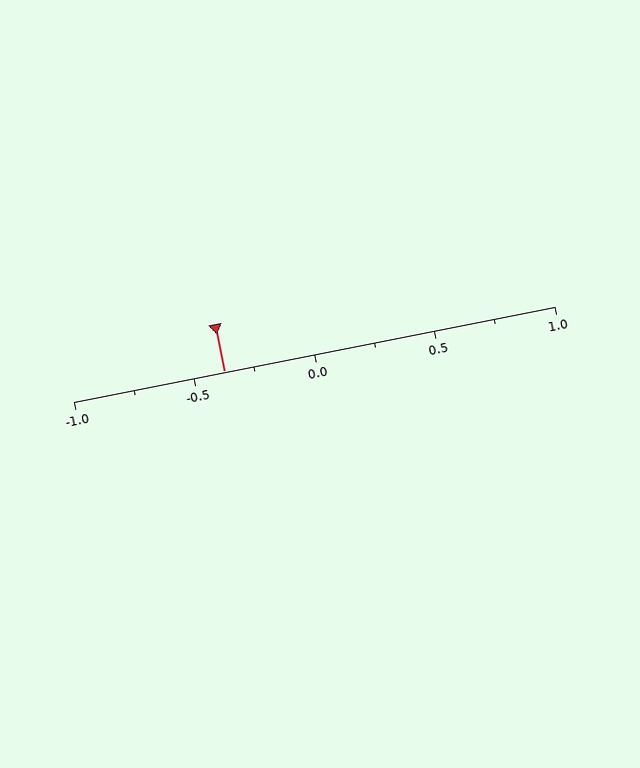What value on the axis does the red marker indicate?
The marker indicates approximately -0.38.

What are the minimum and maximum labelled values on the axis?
The axis runs from -1.0 to 1.0.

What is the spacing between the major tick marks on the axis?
The major ticks are spaced 0.5 apart.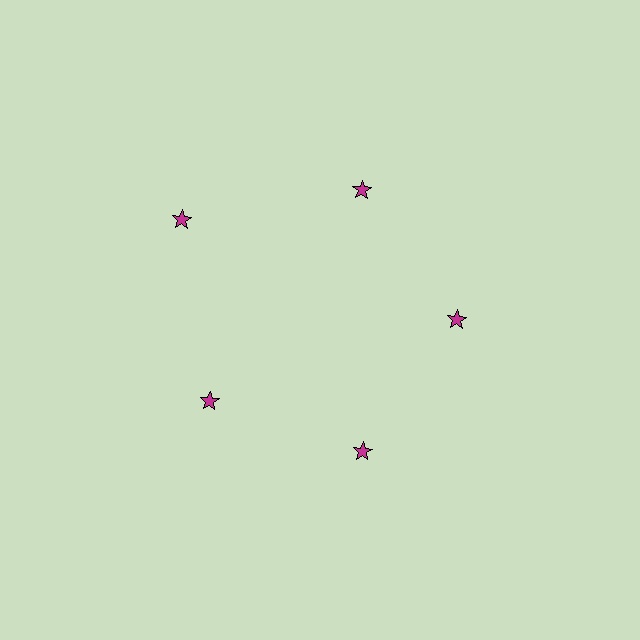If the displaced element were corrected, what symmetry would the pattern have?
It would have 5-fold rotational symmetry — the pattern would map onto itself every 72 degrees.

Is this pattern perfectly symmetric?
No. The 5 magenta stars are arranged in a ring, but one element near the 10 o'clock position is pushed outward from the center, breaking the 5-fold rotational symmetry.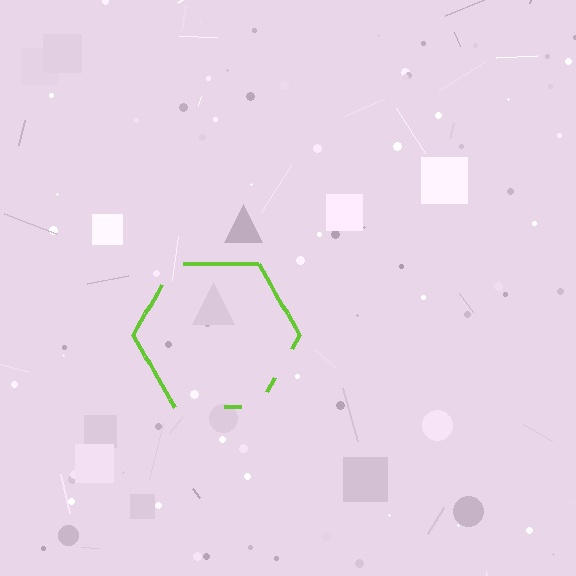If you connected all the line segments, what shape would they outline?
They would outline a hexagon.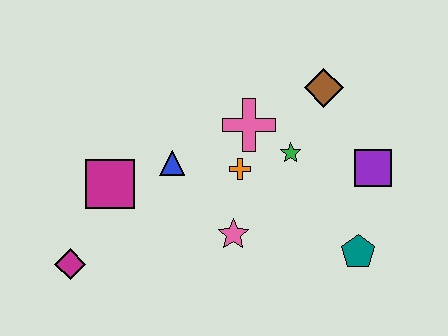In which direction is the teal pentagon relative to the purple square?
The teal pentagon is below the purple square.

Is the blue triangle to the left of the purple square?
Yes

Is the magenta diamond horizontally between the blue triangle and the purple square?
No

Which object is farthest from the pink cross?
The magenta diamond is farthest from the pink cross.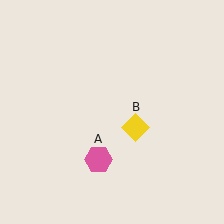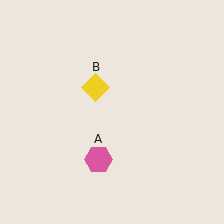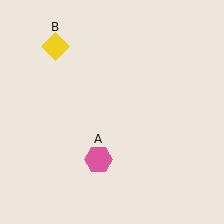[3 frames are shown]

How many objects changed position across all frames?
1 object changed position: yellow diamond (object B).